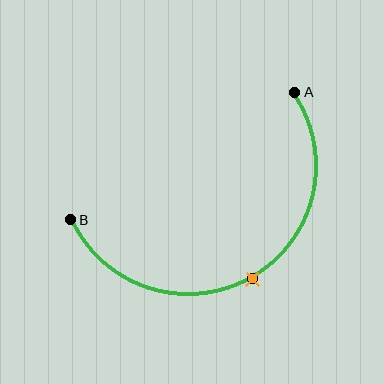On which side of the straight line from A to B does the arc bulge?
The arc bulges below the straight line connecting A and B.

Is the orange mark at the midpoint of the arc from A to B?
Yes. The orange mark lies on the arc at equal arc-length from both A and B — it is the arc midpoint.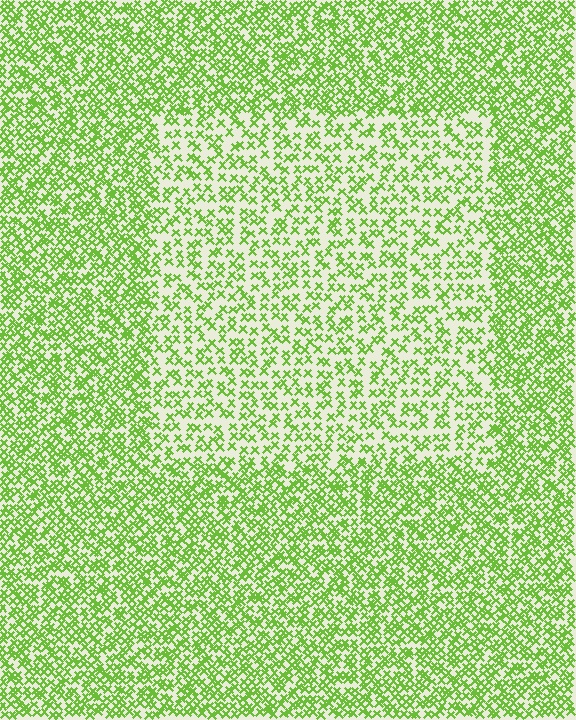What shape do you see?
I see a rectangle.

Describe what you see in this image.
The image contains small lime elements arranged at two different densities. A rectangle-shaped region is visible where the elements are less densely packed than the surrounding area.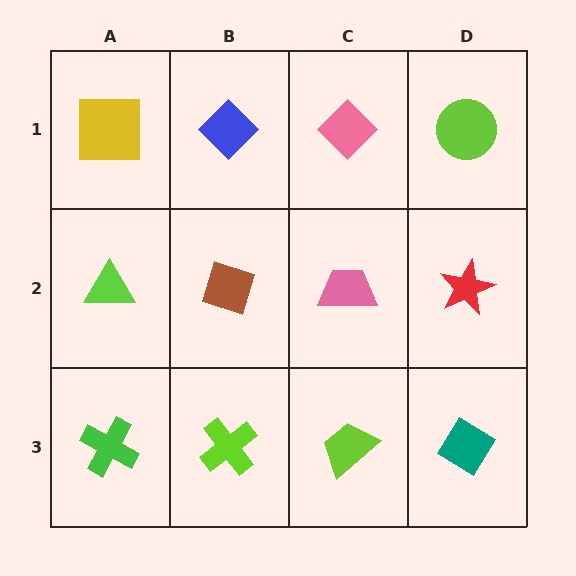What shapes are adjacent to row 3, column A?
A lime triangle (row 2, column A), a lime cross (row 3, column B).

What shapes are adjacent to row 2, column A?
A yellow square (row 1, column A), a green cross (row 3, column A), a brown diamond (row 2, column B).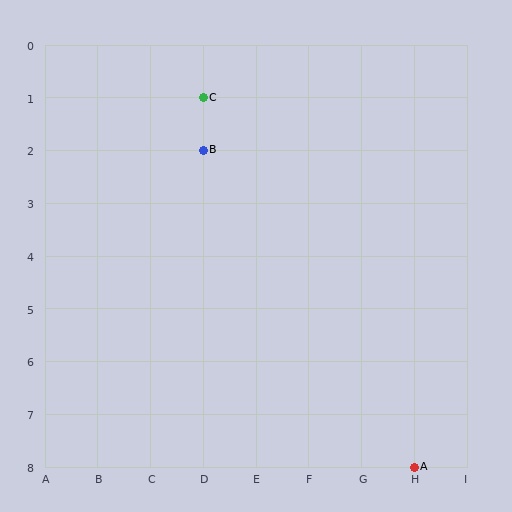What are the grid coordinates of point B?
Point B is at grid coordinates (D, 2).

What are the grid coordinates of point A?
Point A is at grid coordinates (H, 8).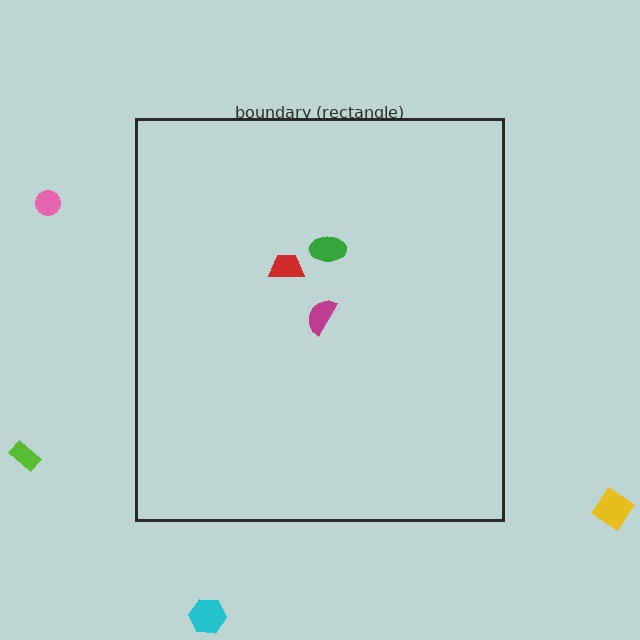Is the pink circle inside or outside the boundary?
Outside.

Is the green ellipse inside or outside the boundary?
Inside.